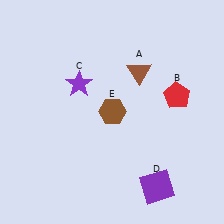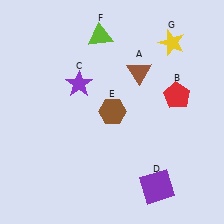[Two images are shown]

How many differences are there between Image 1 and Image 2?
There are 2 differences between the two images.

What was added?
A lime triangle (F), a yellow star (G) were added in Image 2.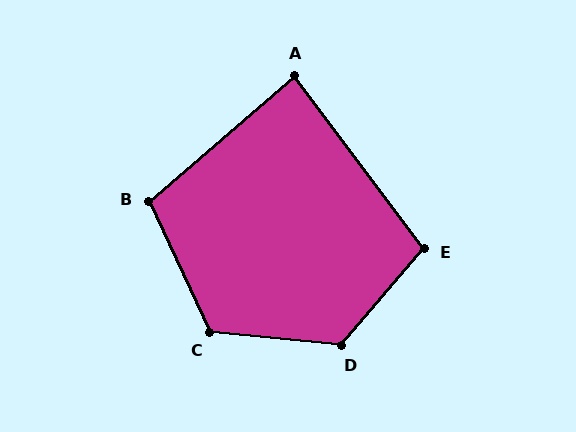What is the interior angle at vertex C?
Approximately 121 degrees (obtuse).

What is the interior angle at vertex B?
Approximately 106 degrees (obtuse).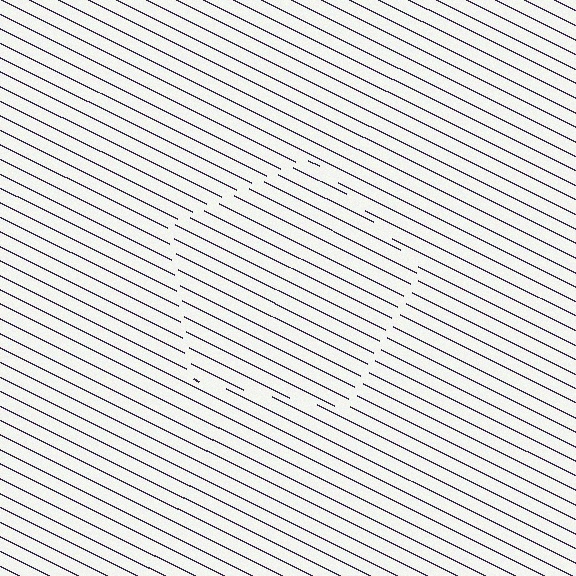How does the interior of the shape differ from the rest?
The interior of the shape contains the same grating, shifted by half a period — the contour is defined by the phase discontinuity where line-ends from the inner and outer gratings abut.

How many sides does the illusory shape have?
5 sides — the line-ends trace a pentagon.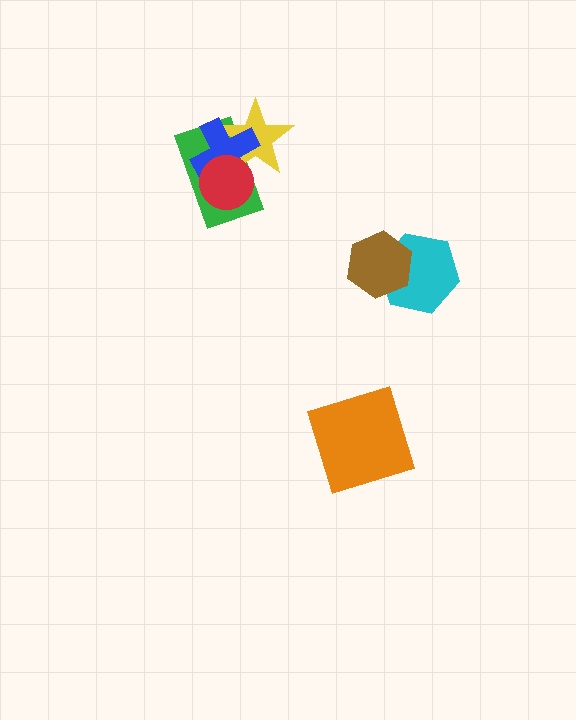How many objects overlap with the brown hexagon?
1 object overlaps with the brown hexagon.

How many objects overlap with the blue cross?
3 objects overlap with the blue cross.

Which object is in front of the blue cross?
The red circle is in front of the blue cross.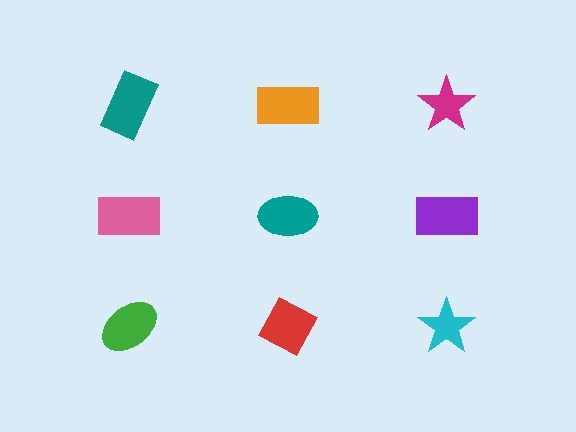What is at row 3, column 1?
A green ellipse.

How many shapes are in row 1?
3 shapes.